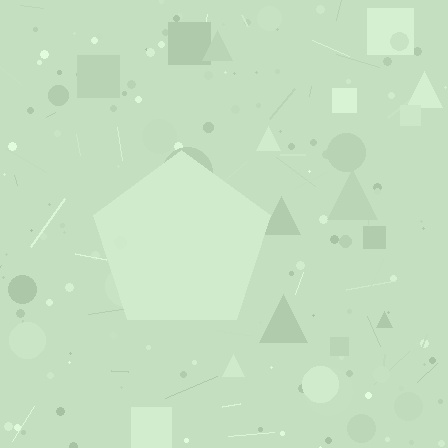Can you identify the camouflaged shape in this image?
The camouflaged shape is a pentagon.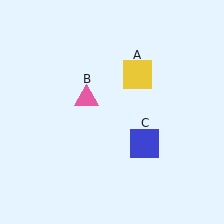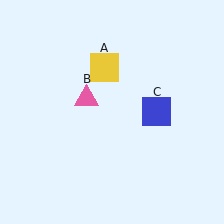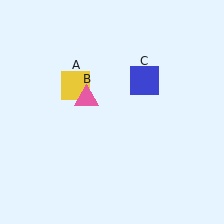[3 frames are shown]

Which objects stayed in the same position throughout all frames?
Pink triangle (object B) remained stationary.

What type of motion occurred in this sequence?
The yellow square (object A), blue square (object C) rotated counterclockwise around the center of the scene.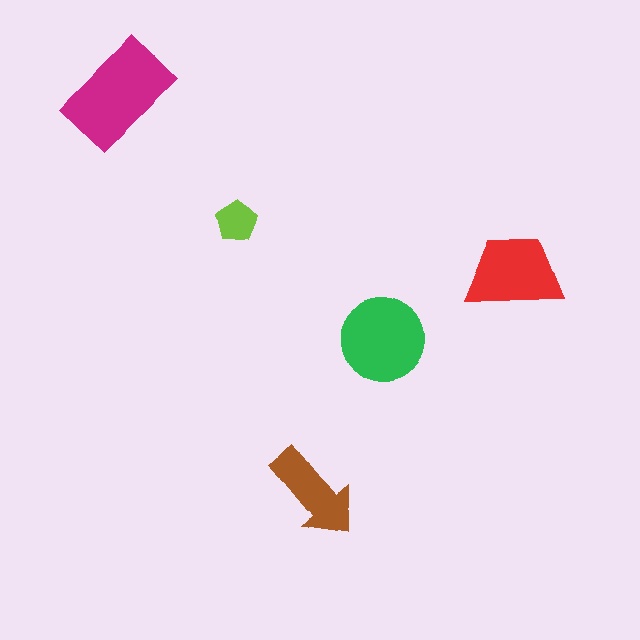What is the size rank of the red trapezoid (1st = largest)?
3rd.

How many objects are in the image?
There are 5 objects in the image.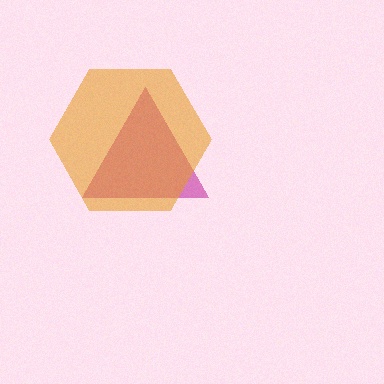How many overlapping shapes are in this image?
There are 2 overlapping shapes in the image.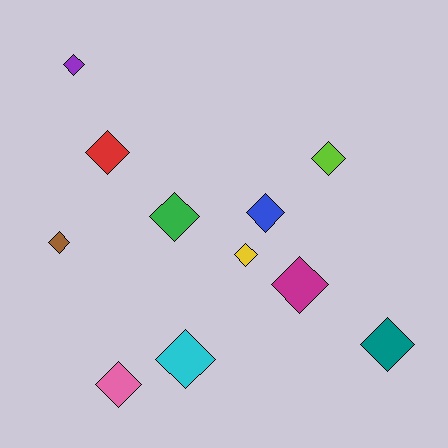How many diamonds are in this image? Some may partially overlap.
There are 11 diamonds.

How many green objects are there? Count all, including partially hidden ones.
There is 1 green object.